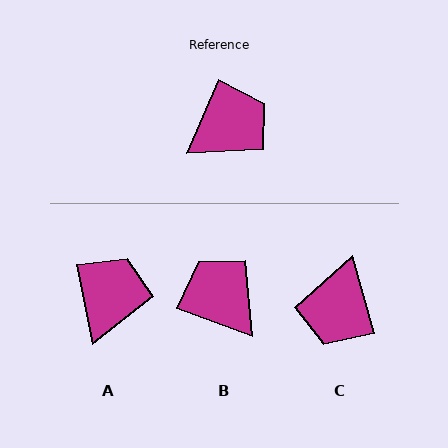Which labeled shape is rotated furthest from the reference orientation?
C, about 141 degrees away.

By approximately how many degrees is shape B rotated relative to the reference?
Approximately 93 degrees counter-clockwise.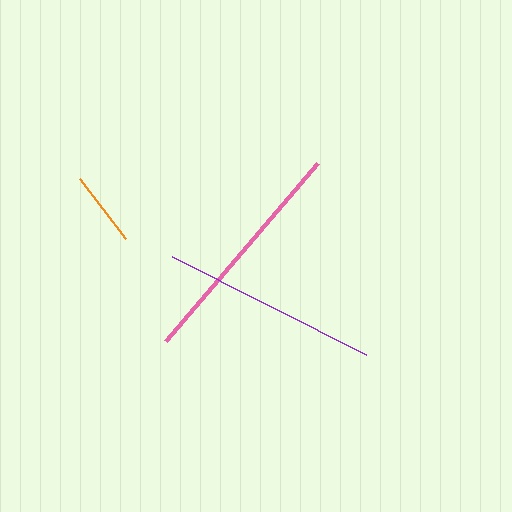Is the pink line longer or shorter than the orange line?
The pink line is longer than the orange line.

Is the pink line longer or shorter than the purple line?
The pink line is longer than the purple line.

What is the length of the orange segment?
The orange segment is approximately 75 pixels long.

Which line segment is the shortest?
The orange line is the shortest at approximately 75 pixels.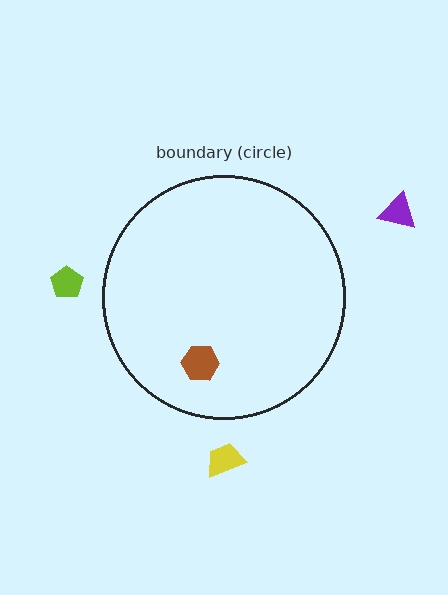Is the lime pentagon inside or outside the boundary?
Outside.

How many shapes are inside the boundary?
1 inside, 3 outside.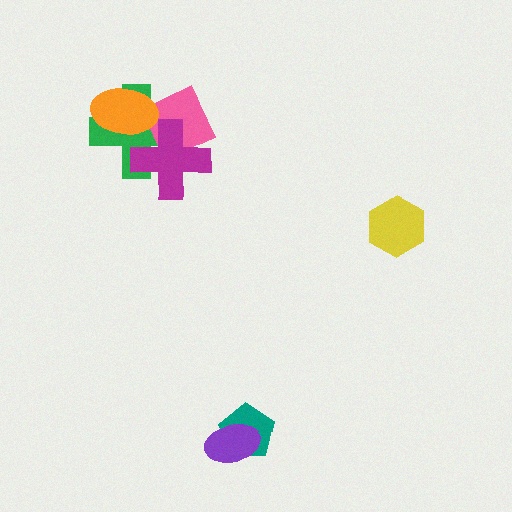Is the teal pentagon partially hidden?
Yes, it is partially covered by another shape.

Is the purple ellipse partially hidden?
No, no other shape covers it.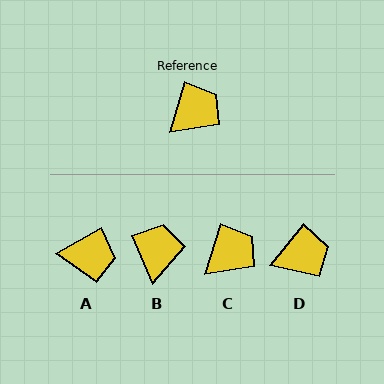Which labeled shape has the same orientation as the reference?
C.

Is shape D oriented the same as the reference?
No, it is off by about 22 degrees.